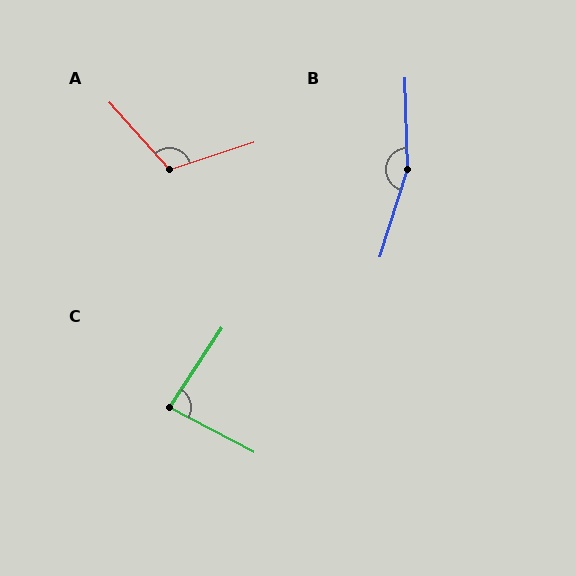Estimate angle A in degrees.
Approximately 114 degrees.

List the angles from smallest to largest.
C (84°), A (114°), B (161°).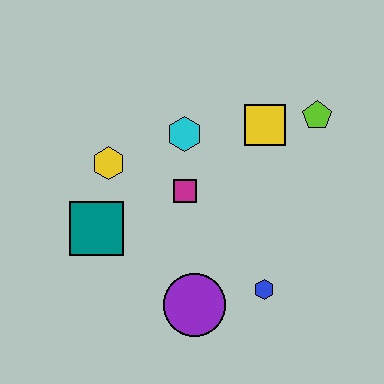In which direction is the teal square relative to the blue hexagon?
The teal square is to the left of the blue hexagon.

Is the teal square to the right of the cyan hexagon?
No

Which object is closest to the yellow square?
The lime pentagon is closest to the yellow square.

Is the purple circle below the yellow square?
Yes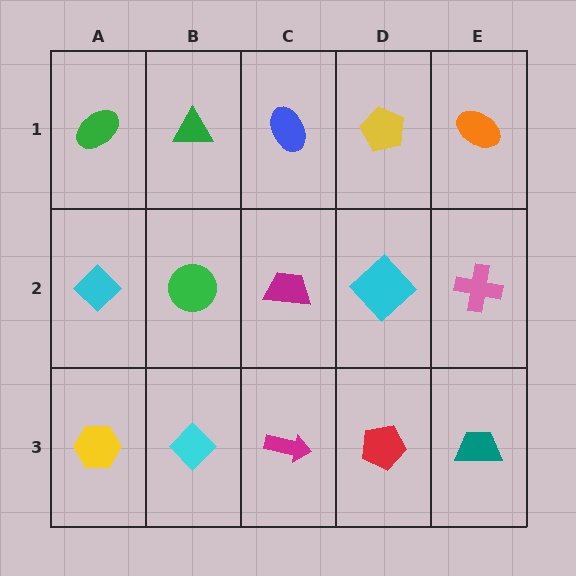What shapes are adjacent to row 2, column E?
An orange ellipse (row 1, column E), a teal trapezoid (row 3, column E), a cyan diamond (row 2, column D).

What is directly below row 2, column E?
A teal trapezoid.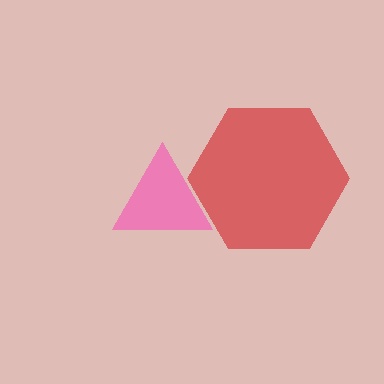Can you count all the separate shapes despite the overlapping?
Yes, there are 2 separate shapes.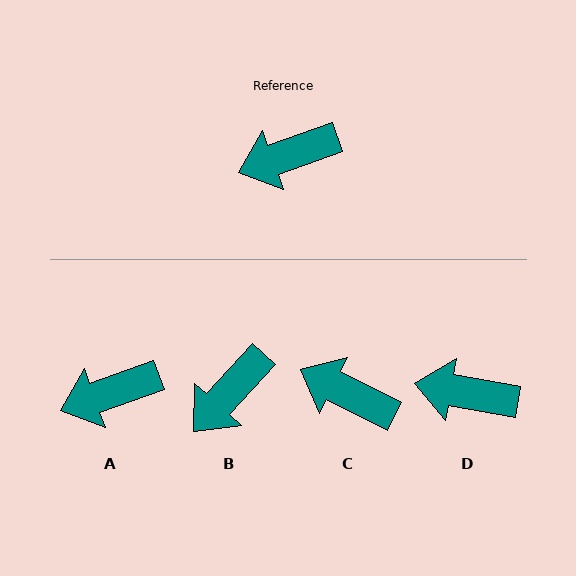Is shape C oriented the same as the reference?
No, it is off by about 46 degrees.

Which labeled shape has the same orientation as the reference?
A.